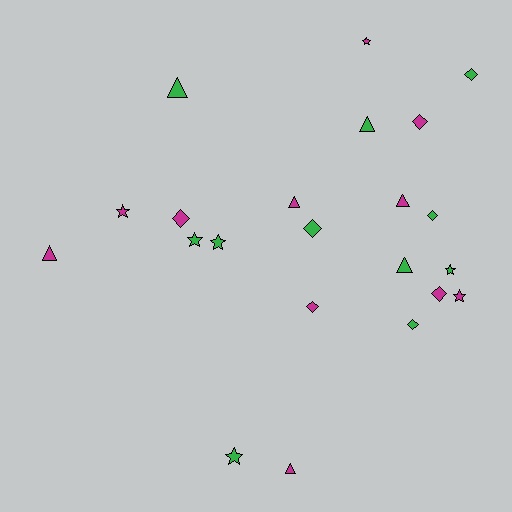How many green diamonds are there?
There are 4 green diamonds.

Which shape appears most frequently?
Diamond, with 8 objects.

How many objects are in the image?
There are 22 objects.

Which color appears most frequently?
Magenta, with 11 objects.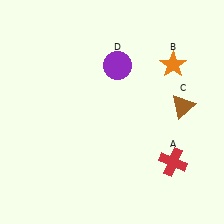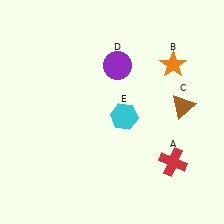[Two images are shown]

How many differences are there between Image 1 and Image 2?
There is 1 difference between the two images.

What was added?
A cyan hexagon (E) was added in Image 2.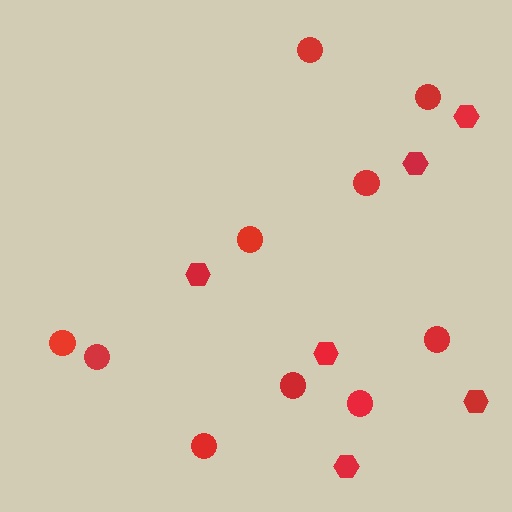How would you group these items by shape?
There are 2 groups: one group of hexagons (6) and one group of circles (10).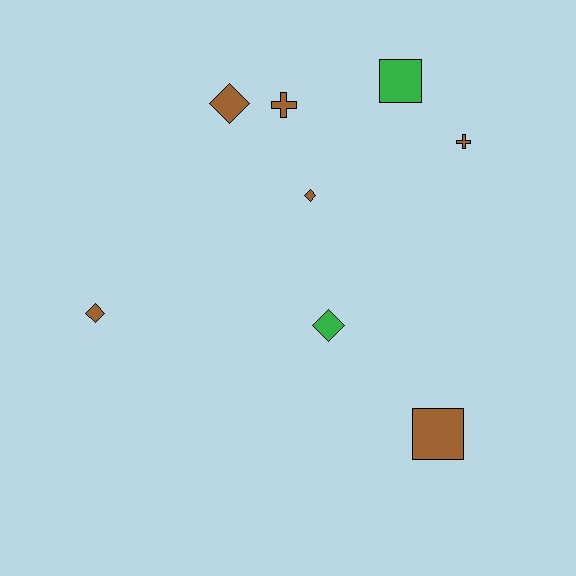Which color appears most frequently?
Brown, with 6 objects.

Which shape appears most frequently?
Diamond, with 4 objects.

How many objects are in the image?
There are 8 objects.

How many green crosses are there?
There are no green crosses.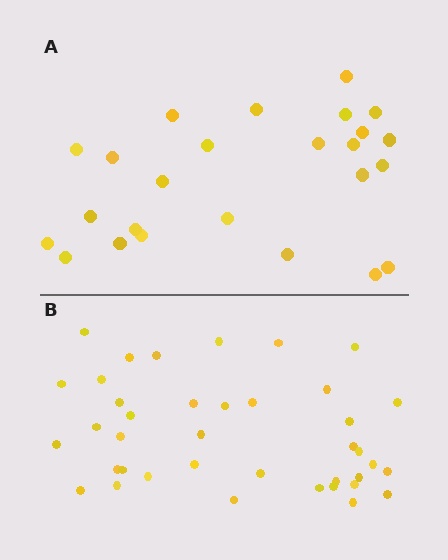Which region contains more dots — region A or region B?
Region B (the bottom region) has more dots.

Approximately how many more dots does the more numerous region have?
Region B has approximately 15 more dots than region A.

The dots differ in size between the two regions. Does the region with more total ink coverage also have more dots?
No. Region A has more total ink coverage because its dots are larger, but region B actually contains more individual dots. Total area can be misleading — the number of items is what matters here.